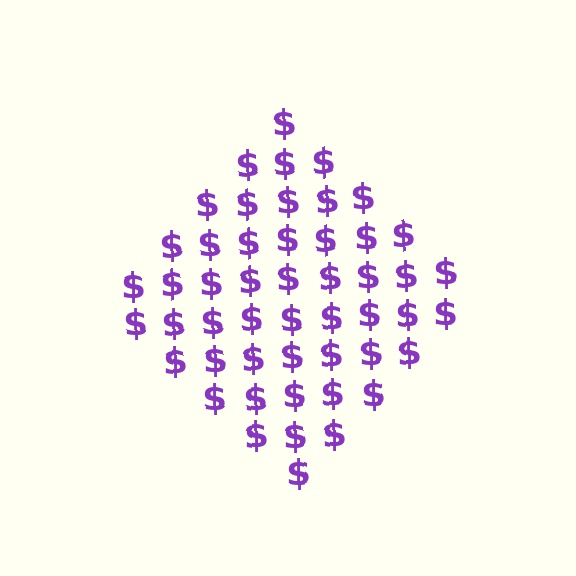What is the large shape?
The large shape is a diamond.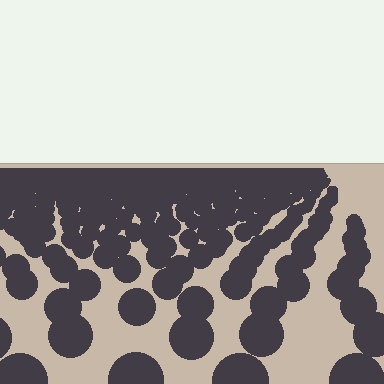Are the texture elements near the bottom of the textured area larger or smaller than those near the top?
Larger. Near the bottom, elements are closer to the viewer and appear at a bigger on-screen size.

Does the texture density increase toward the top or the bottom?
Density increases toward the top.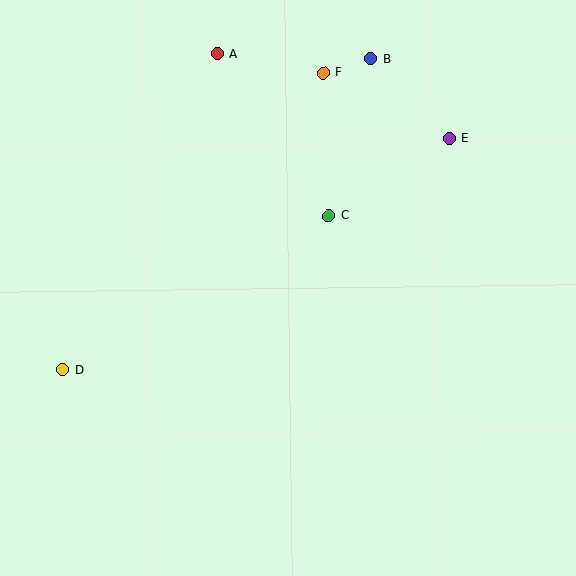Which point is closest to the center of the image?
Point C at (329, 216) is closest to the center.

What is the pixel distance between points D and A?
The distance between D and A is 351 pixels.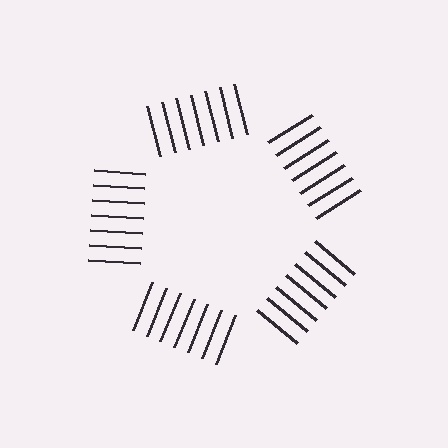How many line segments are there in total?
35 — 7 along each of the 5 edges.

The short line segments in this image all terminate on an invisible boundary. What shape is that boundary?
An illusory pentagon — the line segments terminate on its edges but no continuous stroke is drawn.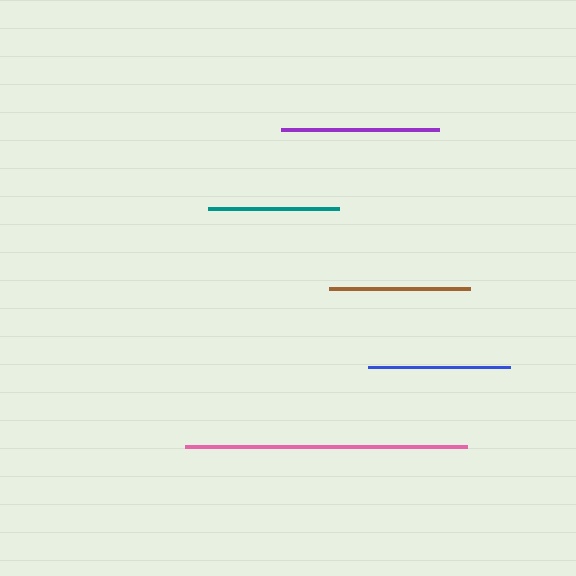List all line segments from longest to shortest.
From longest to shortest: pink, purple, blue, brown, teal.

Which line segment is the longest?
The pink line is the longest at approximately 282 pixels.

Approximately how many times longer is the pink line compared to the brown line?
The pink line is approximately 2.0 times the length of the brown line.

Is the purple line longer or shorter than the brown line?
The purple line is longer than the brown line.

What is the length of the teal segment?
The teal segment is approximately 131 pixels long.